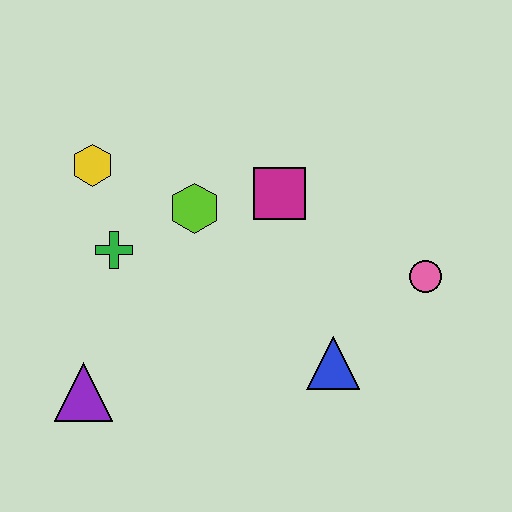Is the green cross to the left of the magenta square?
Yes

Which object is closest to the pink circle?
The blue triangle is closest to the pink circle.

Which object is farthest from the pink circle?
The purple triangle is farthest from the pink circle.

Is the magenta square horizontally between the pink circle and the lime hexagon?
Yes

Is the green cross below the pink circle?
No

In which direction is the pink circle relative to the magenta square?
The pink circle is to the right of the magenta square.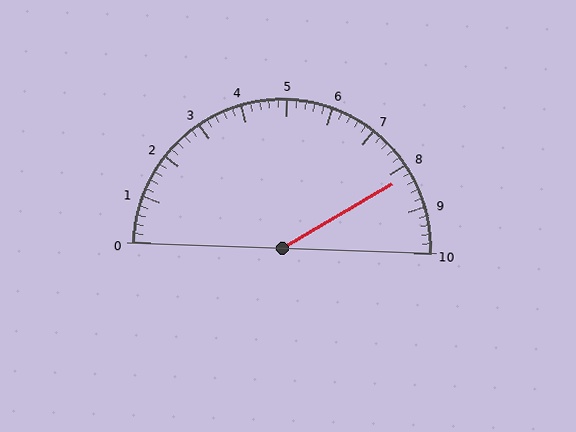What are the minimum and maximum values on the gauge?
The gauge ranges from 0 to 10.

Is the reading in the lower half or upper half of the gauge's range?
The reading is in the upper half of the range (0 to 10).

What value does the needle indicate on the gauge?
The needle indicates approximately 8.2.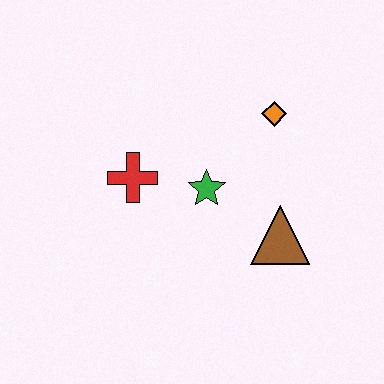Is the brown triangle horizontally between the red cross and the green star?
No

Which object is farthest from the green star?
The orange diamond is farthest from the green star.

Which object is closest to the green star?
The red cross is closest to the green star.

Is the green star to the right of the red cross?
Yes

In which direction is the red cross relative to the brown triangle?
The red cross is to the left of the brown triangle.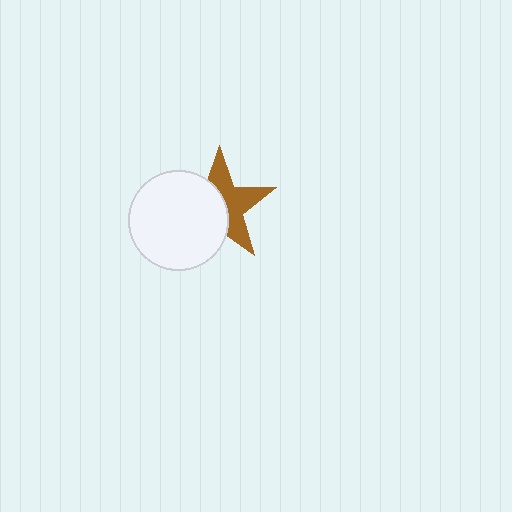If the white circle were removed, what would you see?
You would see the complete brown star.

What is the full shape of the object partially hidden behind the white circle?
The partially hidden object is a brown star.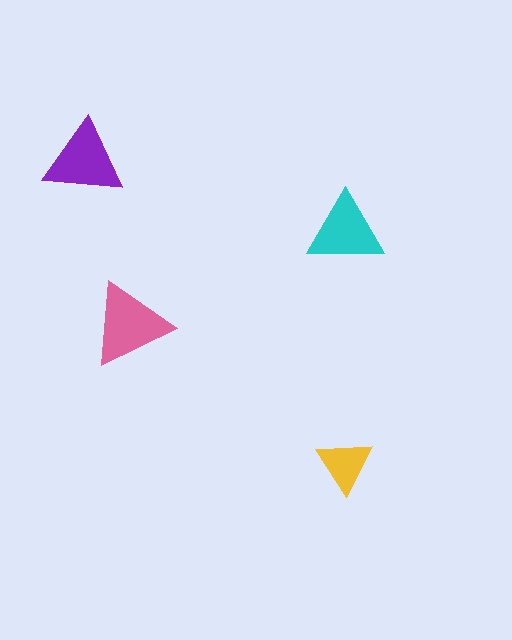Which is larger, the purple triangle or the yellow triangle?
The purple one.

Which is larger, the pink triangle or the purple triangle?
The pink one.